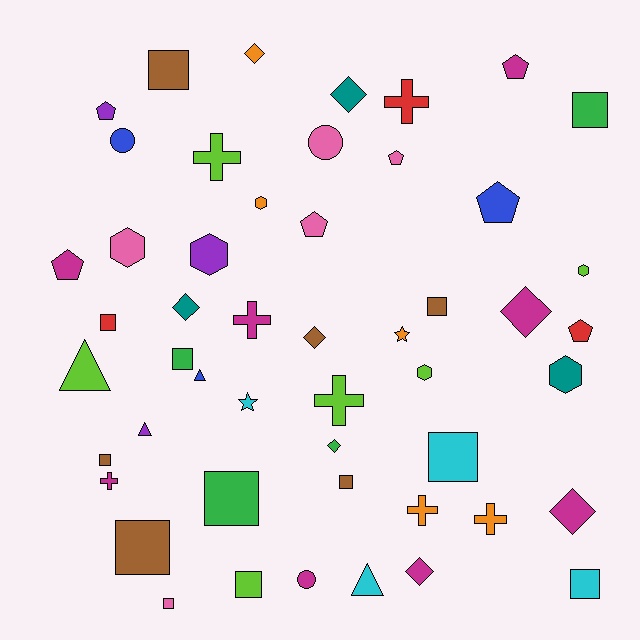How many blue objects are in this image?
There are 3 blue objects.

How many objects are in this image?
There are 50 objects.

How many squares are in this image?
There are 13 squares.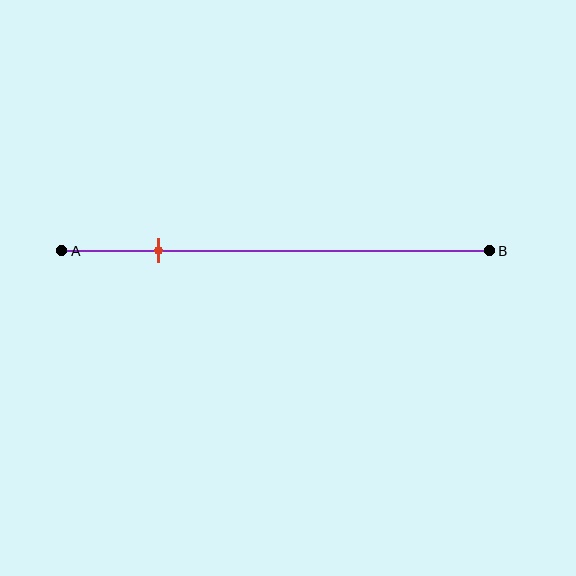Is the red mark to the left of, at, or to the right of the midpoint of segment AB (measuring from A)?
The red mark is to the left of the midpoint of segment AB.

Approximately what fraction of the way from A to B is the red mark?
The red mark is approximately 25% of the way from A to B.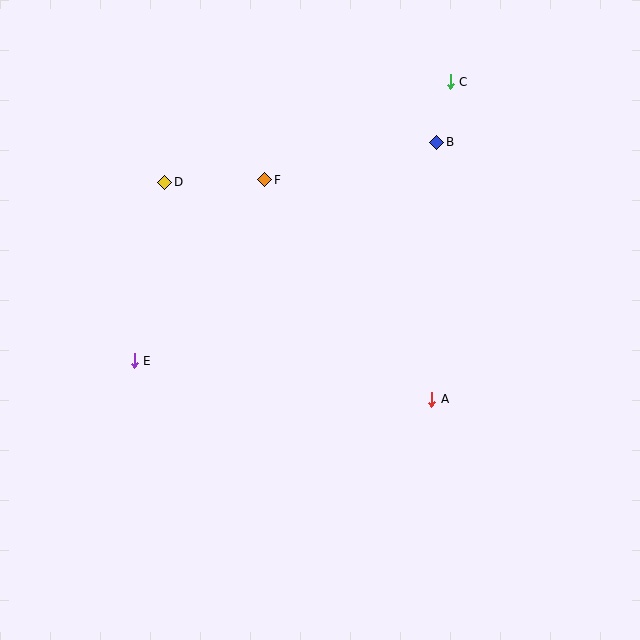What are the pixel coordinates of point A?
Point A is at (432, 399).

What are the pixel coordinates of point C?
Point C is at (450, 82).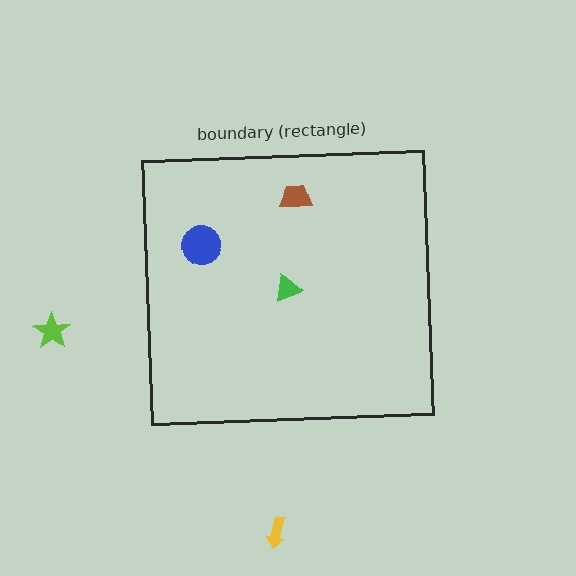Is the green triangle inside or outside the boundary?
Inside.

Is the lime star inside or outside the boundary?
Outside.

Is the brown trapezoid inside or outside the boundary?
Inside.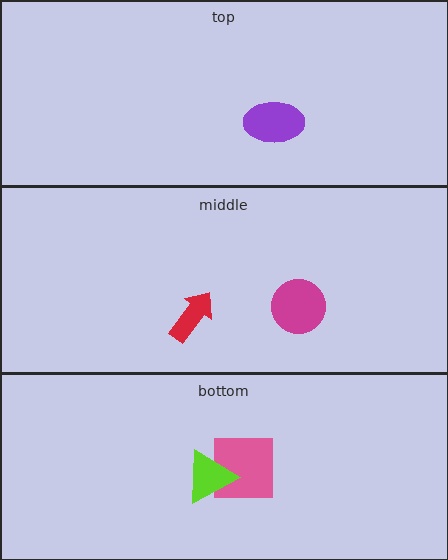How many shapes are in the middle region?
2.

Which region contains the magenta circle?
The middle region.